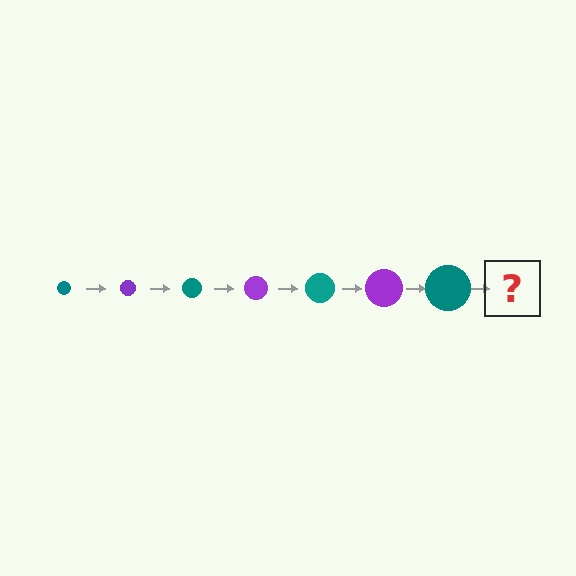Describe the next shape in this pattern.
It should be a purple circle, larger than the previous one.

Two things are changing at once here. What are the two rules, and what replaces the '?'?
The two rules are that the circle grows larger each step and the color cycles through teal and purple. The '?' should be a purple circle, larger than the previous one.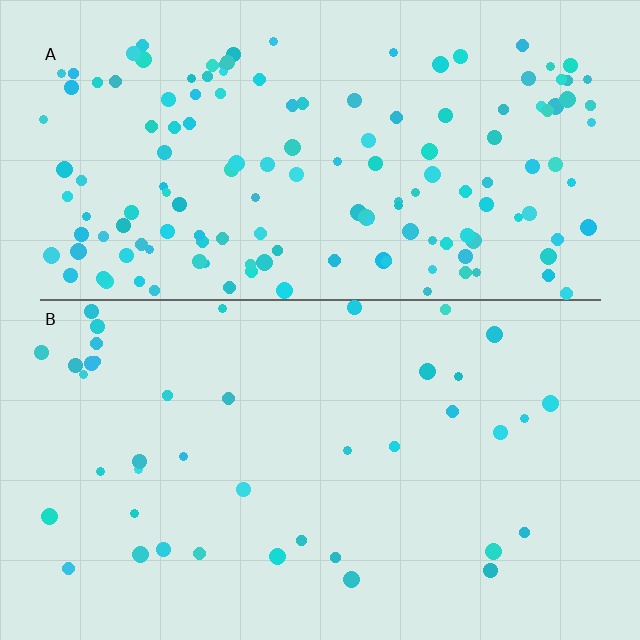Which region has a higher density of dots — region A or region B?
A (the top).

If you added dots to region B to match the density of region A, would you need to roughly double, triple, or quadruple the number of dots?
Approximately quadruple.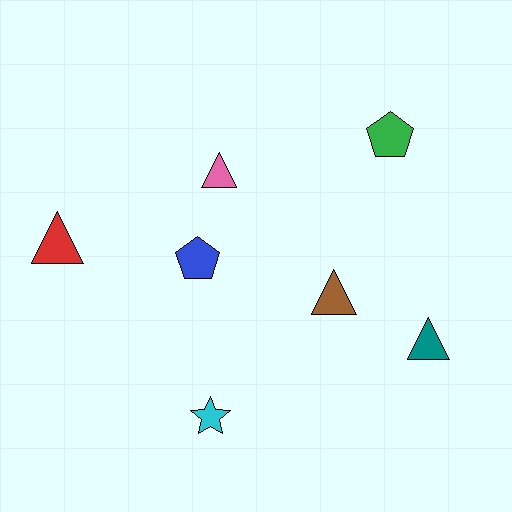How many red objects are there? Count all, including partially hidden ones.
There is 1 red object.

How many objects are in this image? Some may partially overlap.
There are 7 objects.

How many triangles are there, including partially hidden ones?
There are 4 triangles.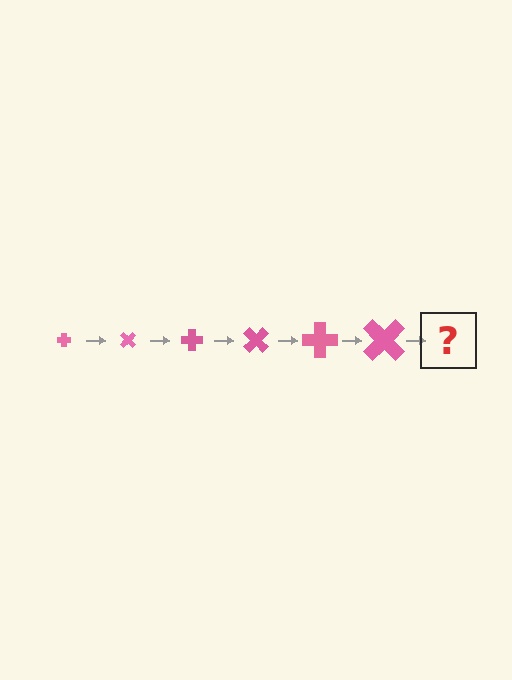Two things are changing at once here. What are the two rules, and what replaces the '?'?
The two rules are that the cross grows larger each step and it rotates 45 degrees each step. The '?' should be a cross, larger than the previous one and rotated 270 degrees from the start.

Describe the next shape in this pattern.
It should be a cross, larger than the previous one and rotated 270 degrees from the start.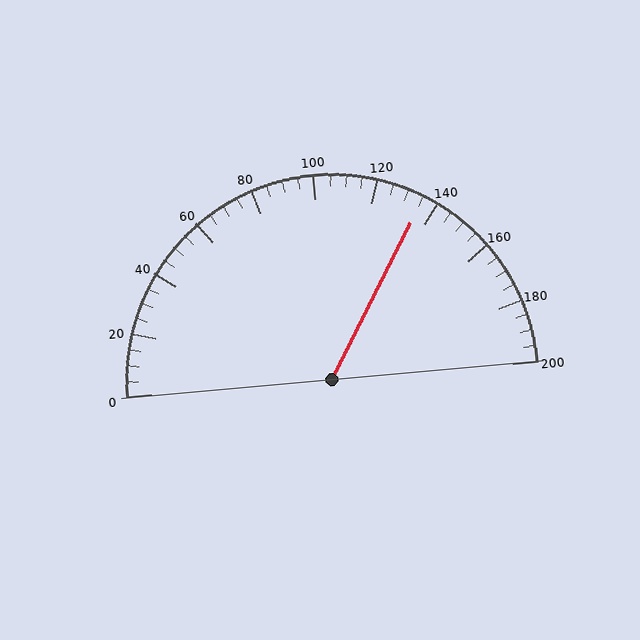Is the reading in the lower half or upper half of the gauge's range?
The reading is in the upper half of the range (0 to 200).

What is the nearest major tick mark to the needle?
The nearest major tick mark is 140.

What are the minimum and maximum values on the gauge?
The gauge ranges from 0 to 200.